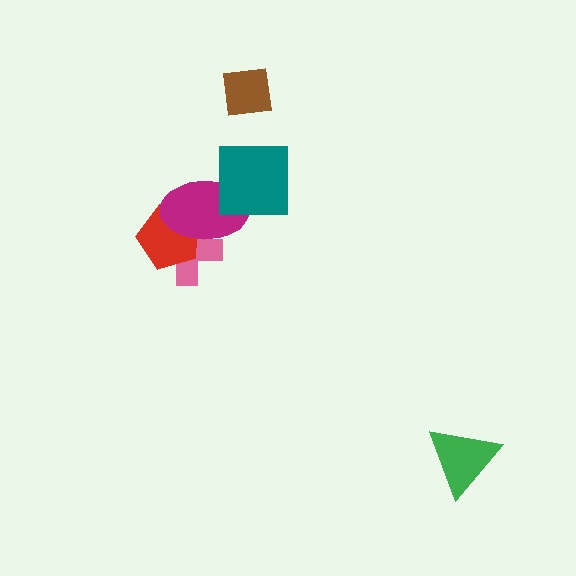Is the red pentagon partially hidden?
Yes, it is partially covered by another shape.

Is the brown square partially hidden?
No, no other shape covers it.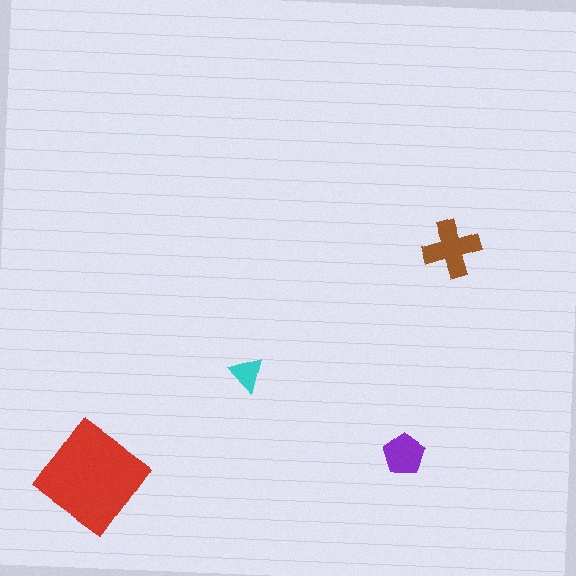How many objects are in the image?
There are 4 objects in the image.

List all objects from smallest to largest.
The cyan triangle, the purple pentagon, the brown cross, the red diamond.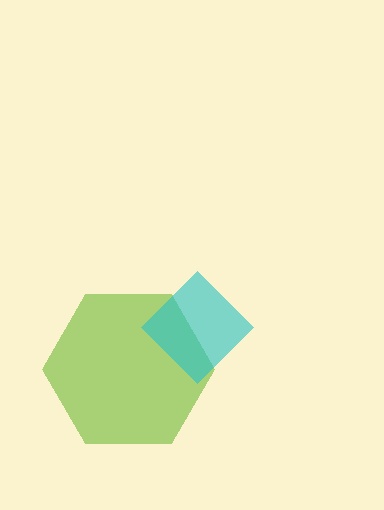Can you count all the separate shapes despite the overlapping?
Yes, there are 2 separate shapes.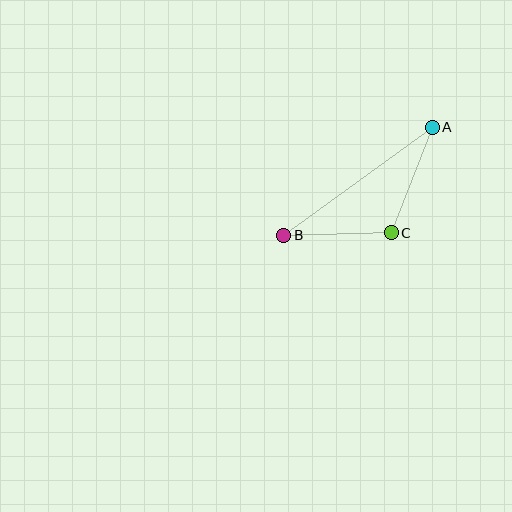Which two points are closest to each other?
Points B and C are closest to each other.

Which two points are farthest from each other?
Points A and B are farthest from each other.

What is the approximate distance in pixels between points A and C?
The distance between A and C is approximately 113 pixels.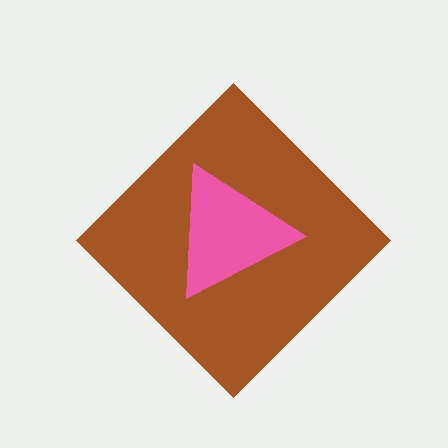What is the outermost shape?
The brown diamond.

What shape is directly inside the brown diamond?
The pink triangle.